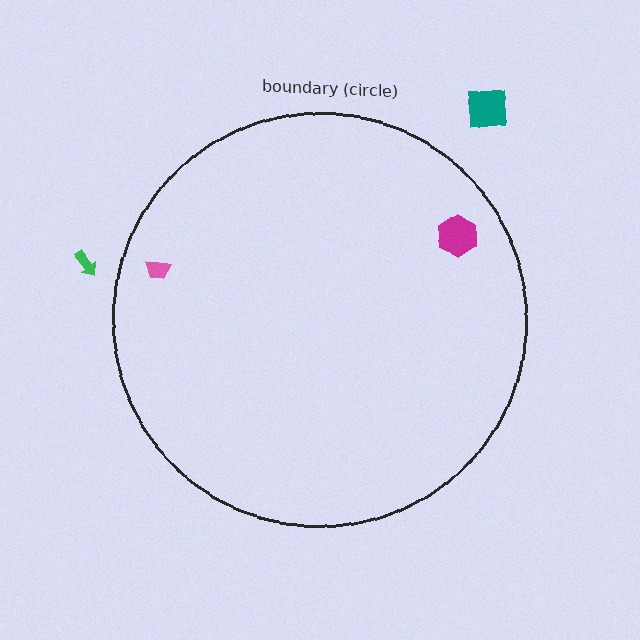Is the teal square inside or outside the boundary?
Outside.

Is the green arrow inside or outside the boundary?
Outside.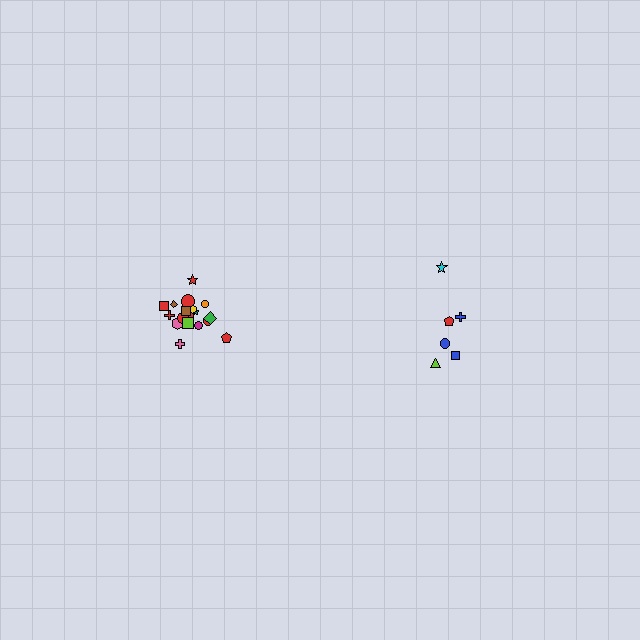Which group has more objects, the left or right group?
The left group.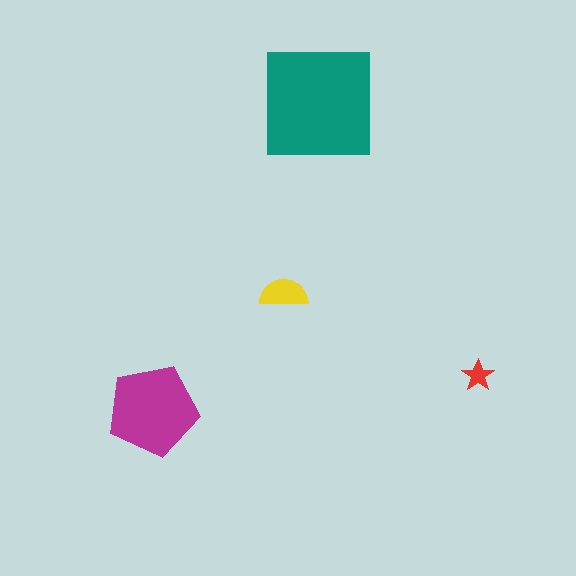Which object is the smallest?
The red star.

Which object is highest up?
The teal square is topmost.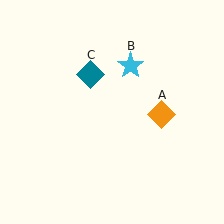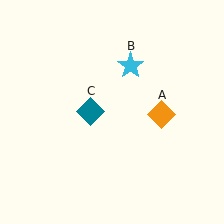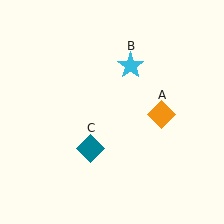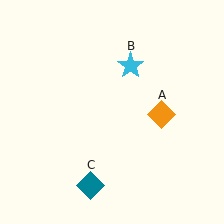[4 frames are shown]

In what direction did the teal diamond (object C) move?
The teal diamond (object C) moved down.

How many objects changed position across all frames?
1 object changed position: teal diamond (object C).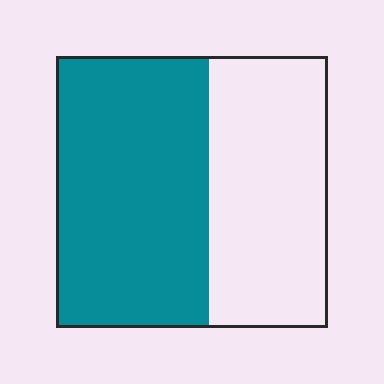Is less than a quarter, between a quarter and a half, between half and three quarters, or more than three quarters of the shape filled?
Between half and three quarters.